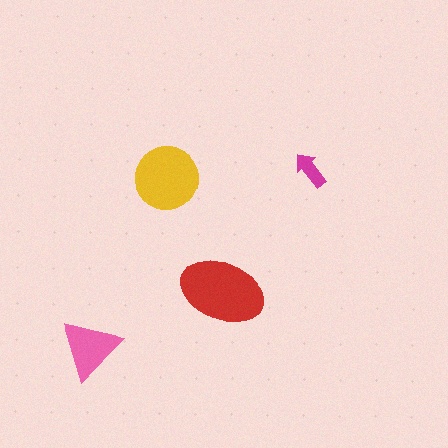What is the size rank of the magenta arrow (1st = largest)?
4th.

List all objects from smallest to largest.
The magenta arrow, the pink triangle, the yellow circle, the red ellipse.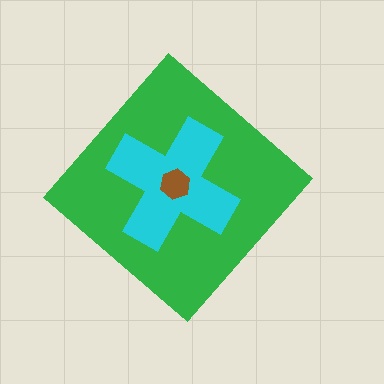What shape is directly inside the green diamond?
The cyan cross.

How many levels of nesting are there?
3.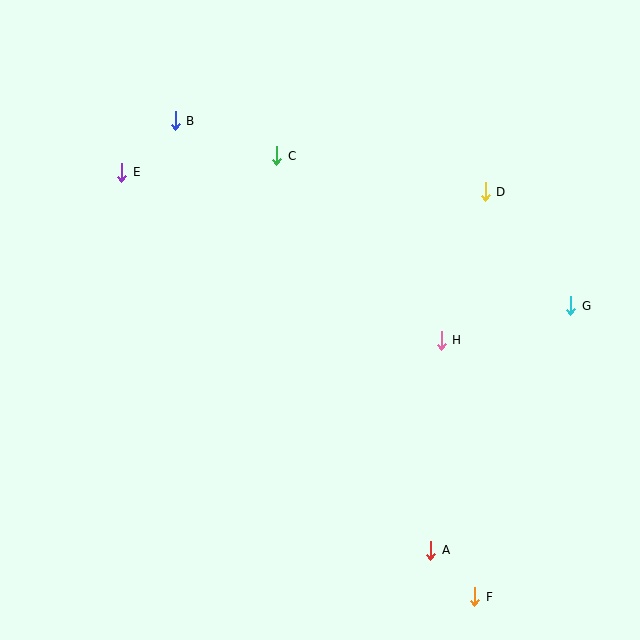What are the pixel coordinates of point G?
Point G is at (571, 306).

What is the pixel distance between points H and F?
The distance between H and F is 258 pixels.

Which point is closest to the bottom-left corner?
Point A is closest to the bottom-left corner.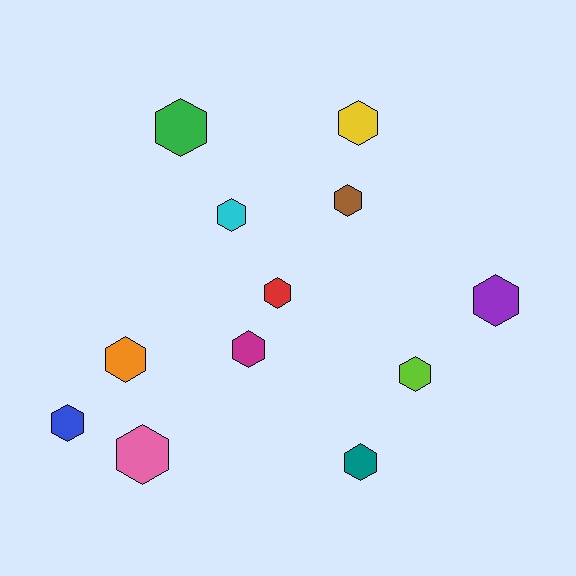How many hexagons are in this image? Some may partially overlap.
There are 12 hexagons.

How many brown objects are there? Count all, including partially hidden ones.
There is 1 brown object.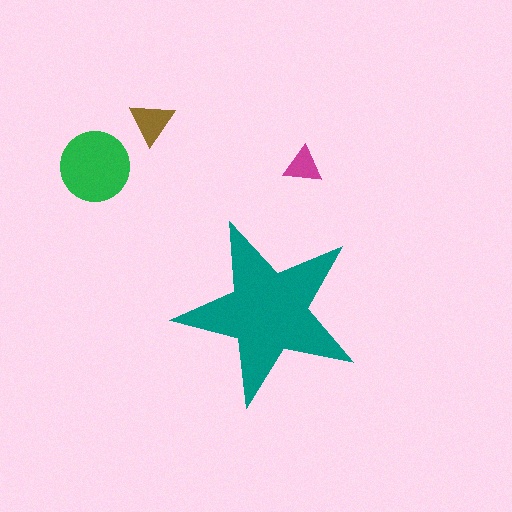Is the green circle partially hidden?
No, the green circle is fully visible.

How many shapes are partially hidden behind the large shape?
0 shapes are partially hidden.